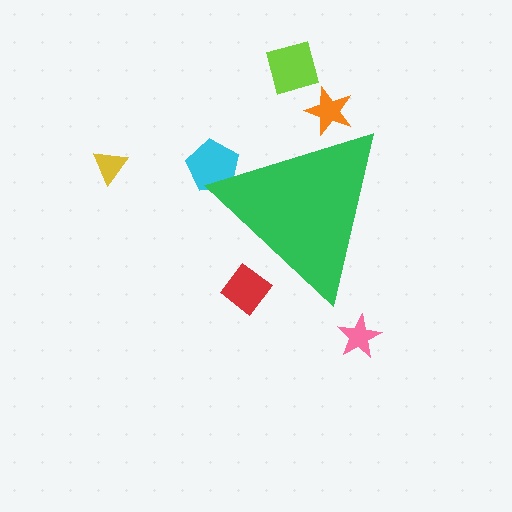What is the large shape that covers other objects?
A green triangle.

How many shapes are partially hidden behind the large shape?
3 shapes are partially hidden.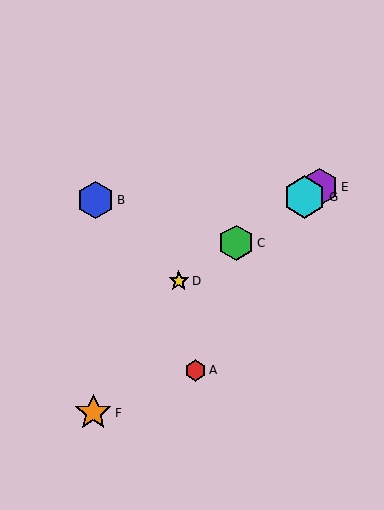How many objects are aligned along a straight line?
4 objects (C, D, E, G) are aligned along a straight line.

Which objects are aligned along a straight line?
Objects C, D, E, G are aligned along a straight line.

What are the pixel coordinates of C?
Object C is at (236, 243).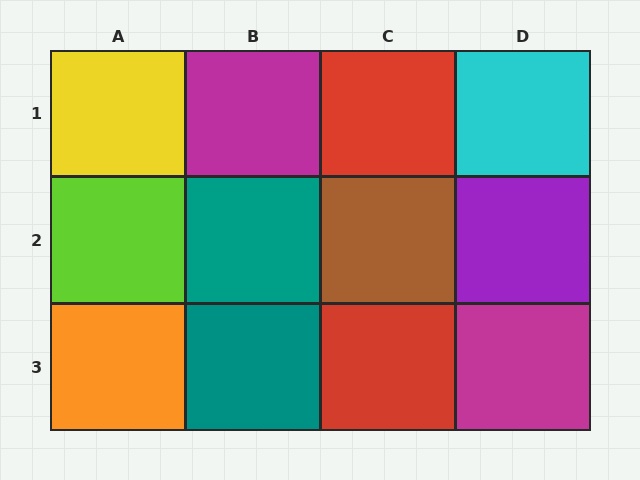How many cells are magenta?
2 cells are magenta.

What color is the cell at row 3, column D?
Magenta.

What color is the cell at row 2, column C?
Brown.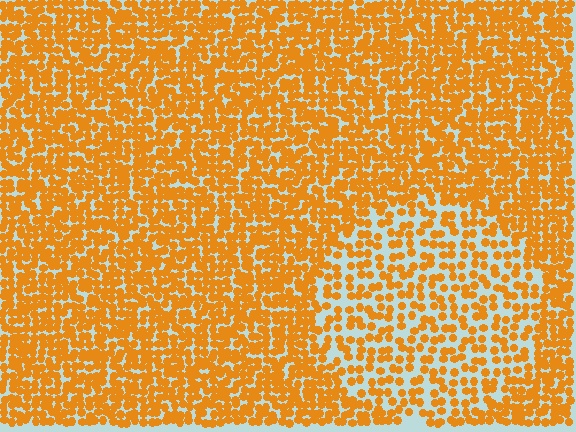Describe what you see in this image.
The image contains small orange elements arranged at two different densities. A circle-shaped region is visible where the elements are less densely packed than the surrounding area.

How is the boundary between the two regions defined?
The boundary is defined by a change in element density (approximately 1.8x ratio). All elements are the same color, size, and shape.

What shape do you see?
I see a circle.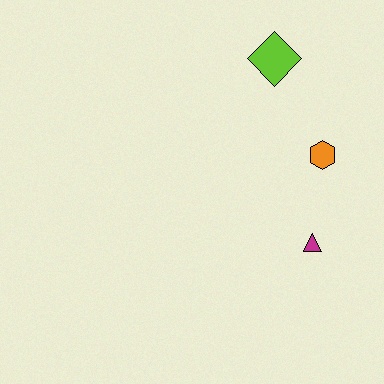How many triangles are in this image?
There is 1 triangle.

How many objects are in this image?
There are 3 objects.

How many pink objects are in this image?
There are no pink objects.